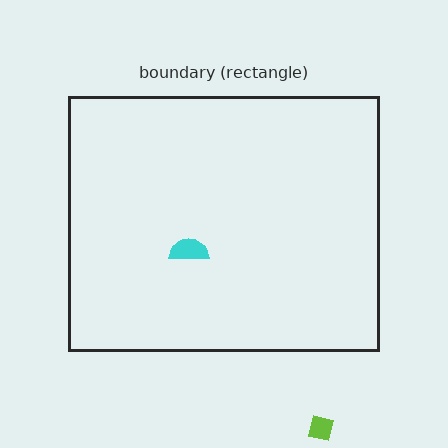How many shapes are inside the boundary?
1 inside, 1 outside.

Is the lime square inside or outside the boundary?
Outside.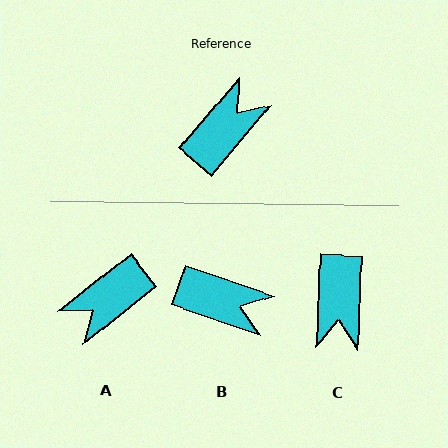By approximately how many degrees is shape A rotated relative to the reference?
Approximately 168 degrees counter-clockwise.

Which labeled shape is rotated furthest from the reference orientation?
A, about 168 degrees away.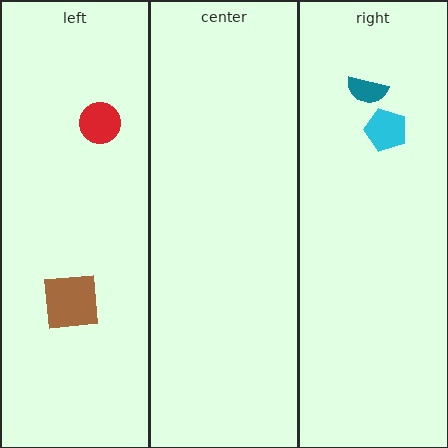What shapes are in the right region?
The teal semicircle, the cyan pentagon.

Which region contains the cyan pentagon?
The right region.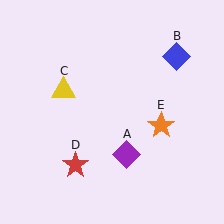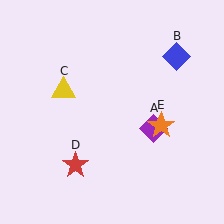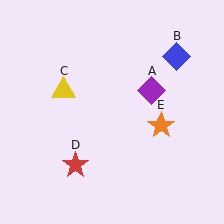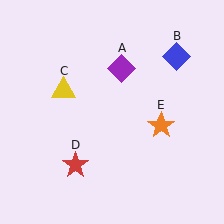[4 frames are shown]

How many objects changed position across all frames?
1 object changed position: purple diamond (object A).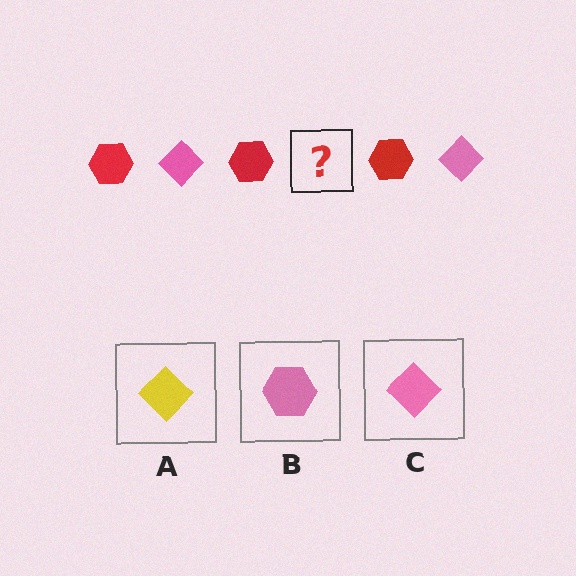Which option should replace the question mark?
Option C.